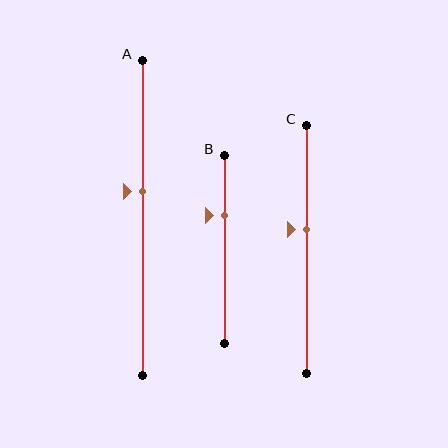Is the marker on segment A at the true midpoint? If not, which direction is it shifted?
No, the marker on segment A is shifted upward by about 8% of the segment length.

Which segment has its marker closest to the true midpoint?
Segment C has its marker closest to the true midpoint.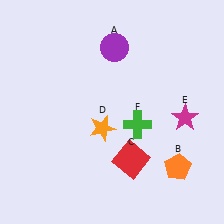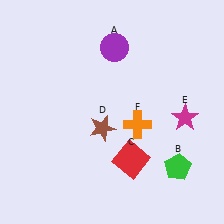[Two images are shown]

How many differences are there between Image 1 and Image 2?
There are 3 differences between the two images.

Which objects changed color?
B changed from orange to green. D changed from orange to brown. F changed from green to orange.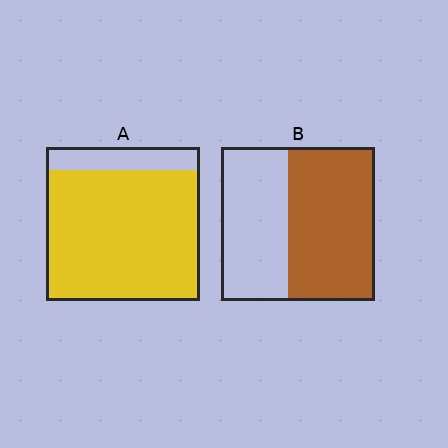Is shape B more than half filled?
Yes.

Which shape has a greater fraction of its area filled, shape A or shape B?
Shape A.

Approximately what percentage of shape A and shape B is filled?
A is approximately 85% and B is approximately 55%.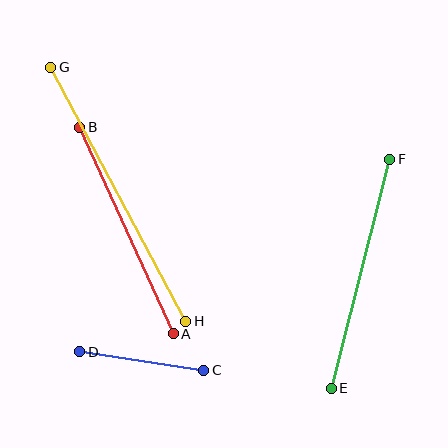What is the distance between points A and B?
The distance is approximately 227 pixels.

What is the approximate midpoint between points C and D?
The midpoint is at approximately (142, 361) pixels.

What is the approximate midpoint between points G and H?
The midpoint is at approximately (118, 194) pixels.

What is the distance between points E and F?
The distance is approximately 236 pixels.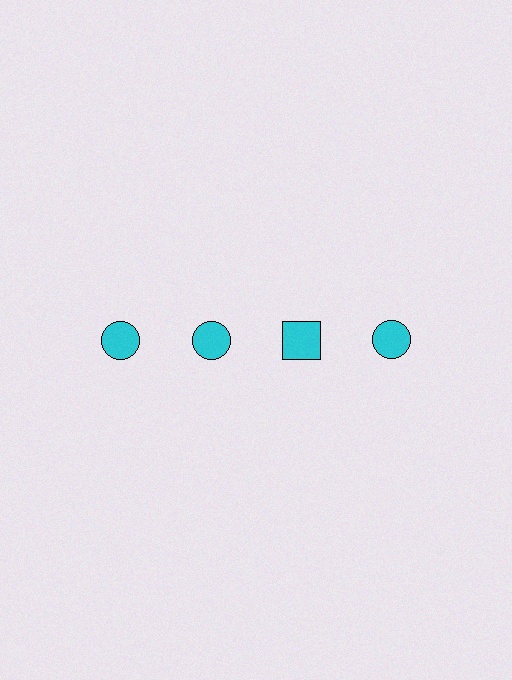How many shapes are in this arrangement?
There are 4 shapes arranged in a grid pattern.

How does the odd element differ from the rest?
It has a different shape: square instead of circle.